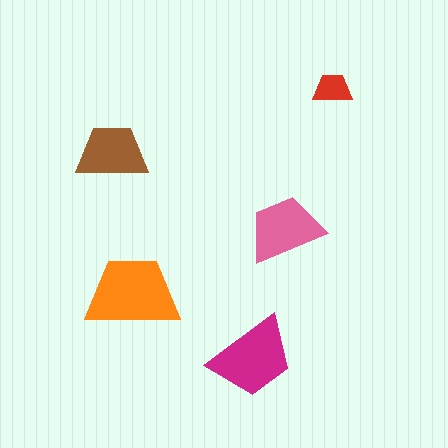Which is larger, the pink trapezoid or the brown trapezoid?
The pink one.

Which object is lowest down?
The magenta trapezoid is bottommost.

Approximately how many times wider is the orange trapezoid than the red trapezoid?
About 2.5 times wider.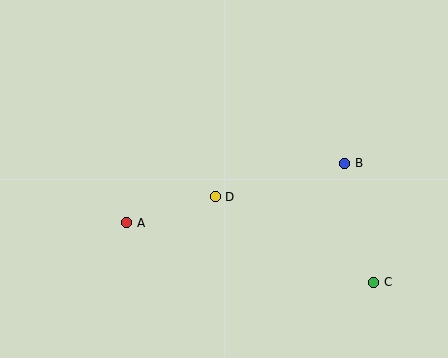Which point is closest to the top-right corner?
Point B is closest to the top-right corner.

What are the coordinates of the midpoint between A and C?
The midpoint between A and C is at (250, 252).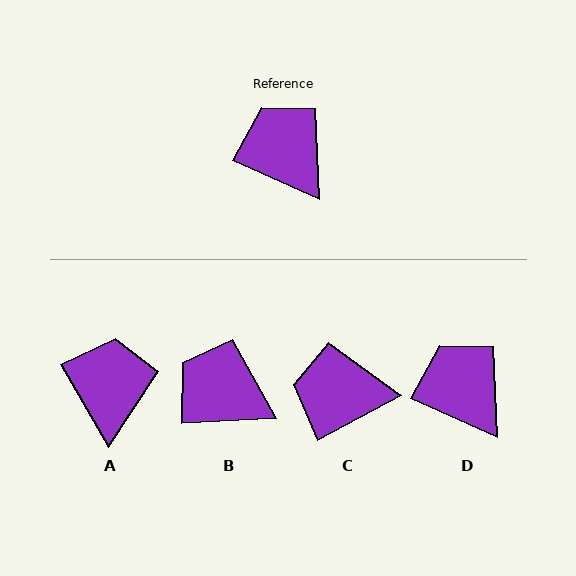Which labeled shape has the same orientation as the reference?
D.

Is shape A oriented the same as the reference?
No, it is off by about 36 degrees.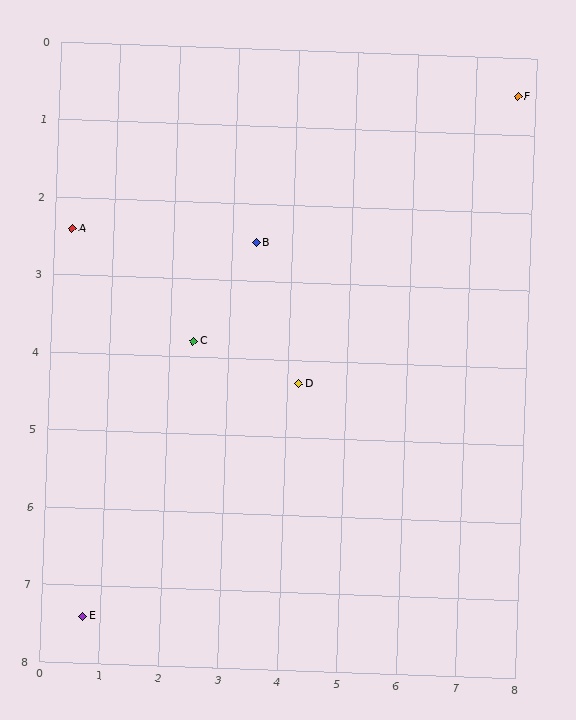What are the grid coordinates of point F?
Point F is at approximately (7.7, 0.5).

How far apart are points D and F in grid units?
Points D and F are about 5.2 grid units apart.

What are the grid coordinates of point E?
Point E is at approximately (0.7, 7.4).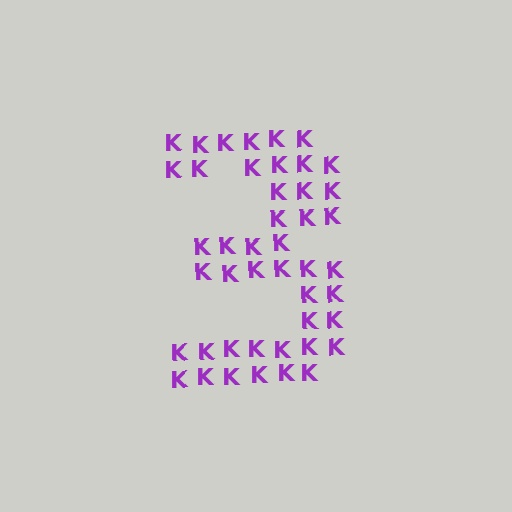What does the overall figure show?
The overall figure shows the digit 3.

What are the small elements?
The small elements are letter K's.